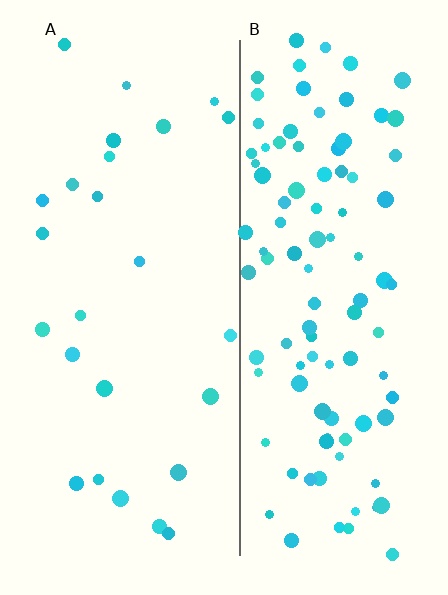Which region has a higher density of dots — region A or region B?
B (the right).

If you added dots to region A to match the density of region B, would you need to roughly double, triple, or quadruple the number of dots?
Approximately quadruple.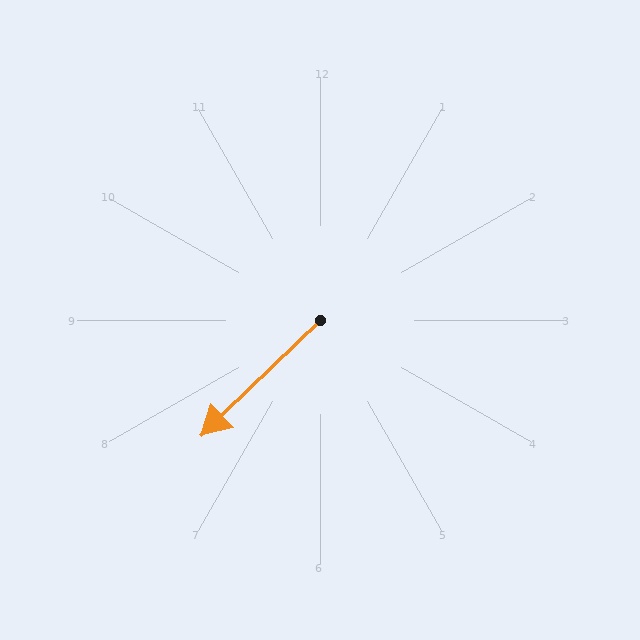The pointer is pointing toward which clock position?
Roughly 8 o'clock.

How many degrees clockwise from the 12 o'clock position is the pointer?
Approximately 226 degrees.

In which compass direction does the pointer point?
Southwest.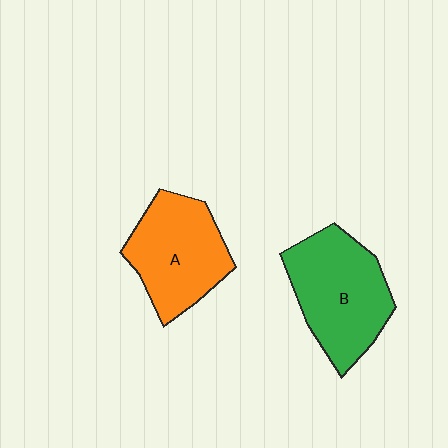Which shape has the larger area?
Shape B (green).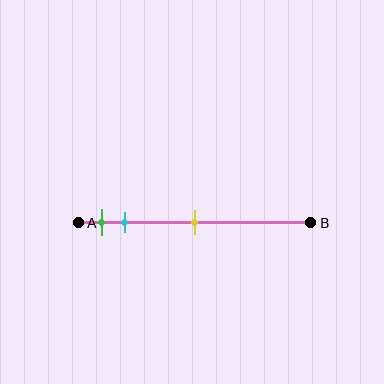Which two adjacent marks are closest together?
The green and cyan marks are the closest adjacent pair.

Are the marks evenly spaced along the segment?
No, the marks are not evenly spaced.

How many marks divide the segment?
There are 3 marks dividing the segment.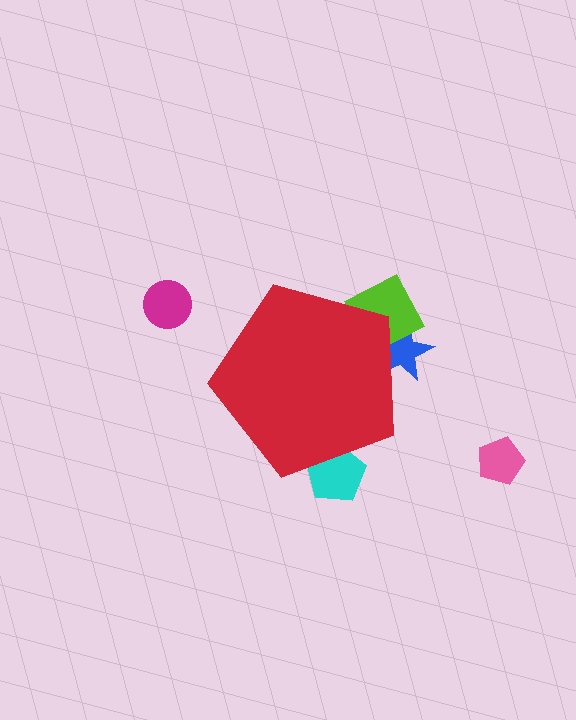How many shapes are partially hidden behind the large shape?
3 shapes are partially hidden.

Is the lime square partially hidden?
Yes, the lime square is partially hidden behind the red pentagon.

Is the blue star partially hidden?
Yes, the blue star is partially hidden behind the red pentagon.